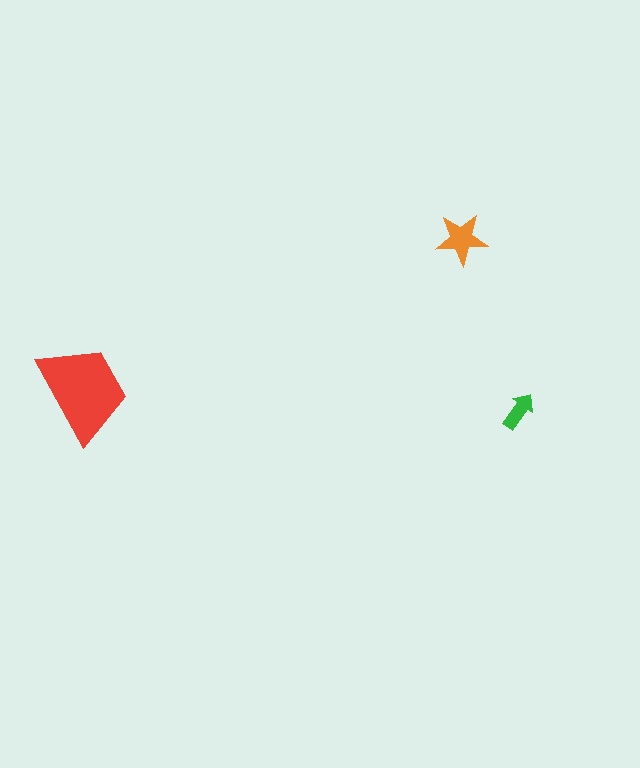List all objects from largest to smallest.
The red trapezoid, the orange star, the green arrow.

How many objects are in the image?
There are 3 objects in the image.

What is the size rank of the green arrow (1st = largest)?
3rd.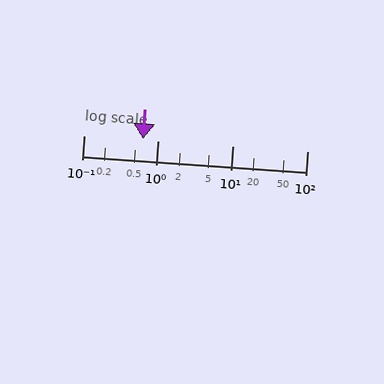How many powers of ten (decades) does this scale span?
The scale spans 3 decades, from 0.1 to 100.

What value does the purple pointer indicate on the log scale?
The pointer indicates approximately 0.62.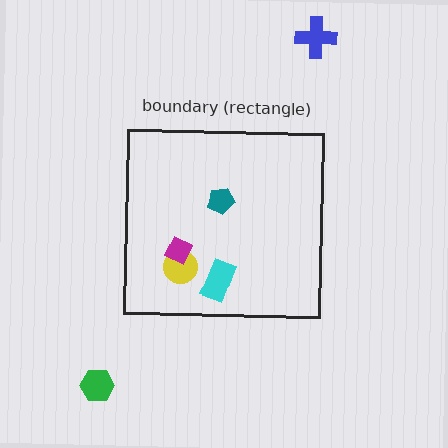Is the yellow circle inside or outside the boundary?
Inside.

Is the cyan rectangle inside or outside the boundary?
Inside.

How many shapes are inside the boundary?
4 inside, 2 outside.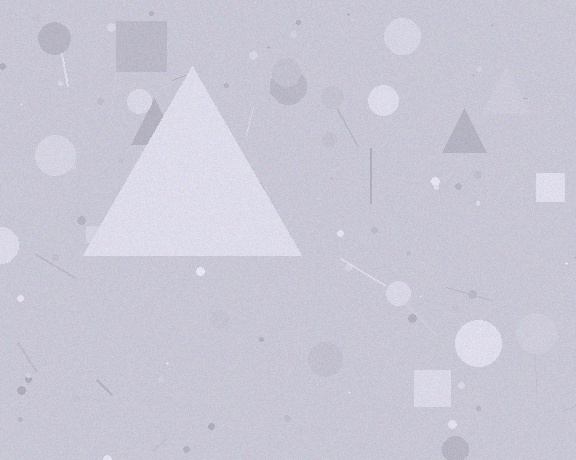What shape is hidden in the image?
A triangle is hidden in the image.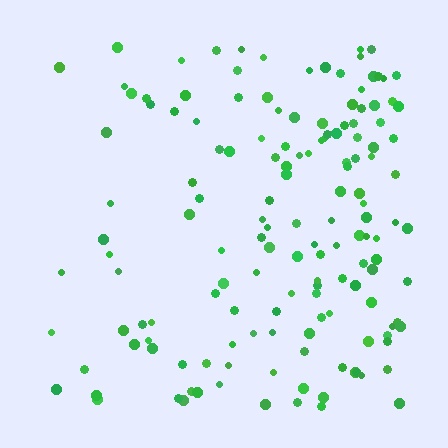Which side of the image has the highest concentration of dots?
The right.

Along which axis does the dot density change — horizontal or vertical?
Horizontal.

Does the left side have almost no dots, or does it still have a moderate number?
Still a moderate number, just noticeably fewer than the right.